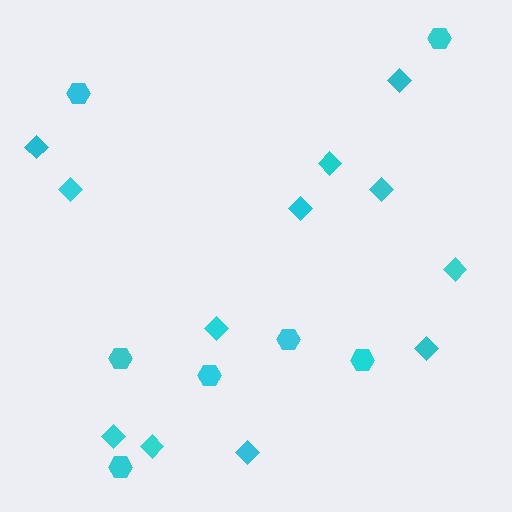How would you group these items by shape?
There are 2 groups: one group of hexagons (7) and one group of diamonds (12).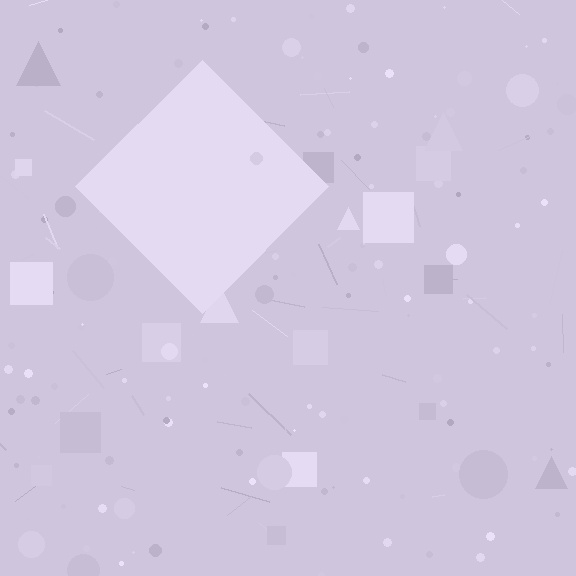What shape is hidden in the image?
A diamond is hidden in the image.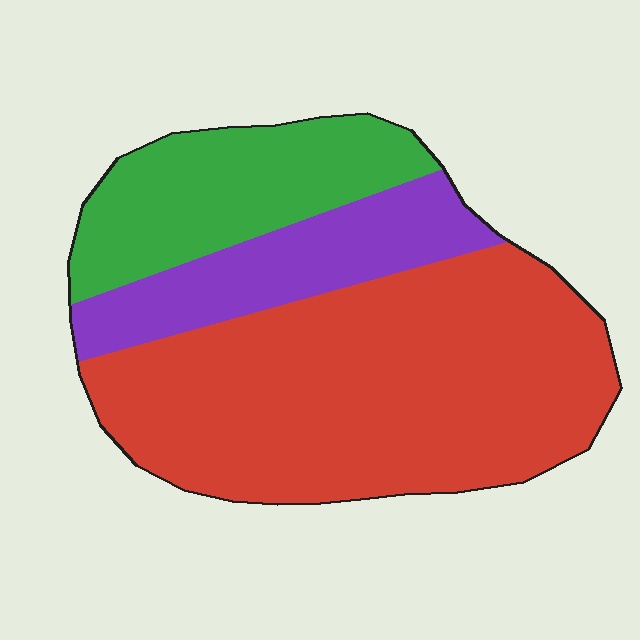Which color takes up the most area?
Red, at roughly 60%.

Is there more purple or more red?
Red.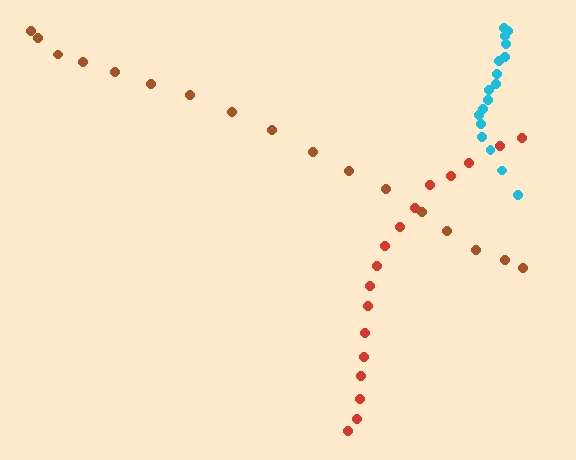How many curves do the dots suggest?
There are 3 distinct paths.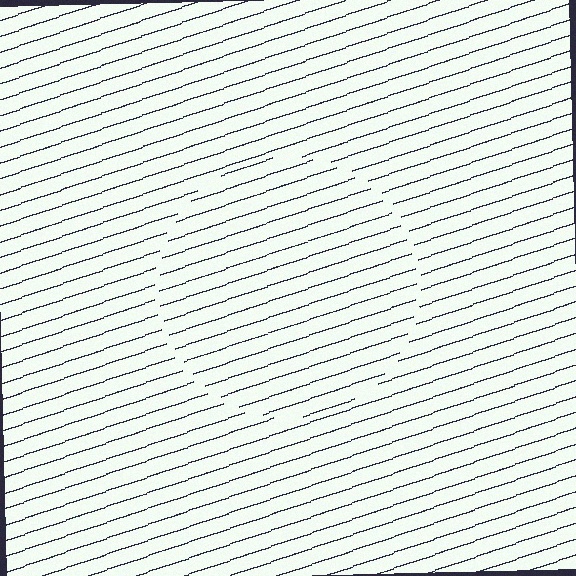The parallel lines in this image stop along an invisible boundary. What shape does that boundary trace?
An illusory circle. The interior of the shape contains the same grating, shifted by half a period — the contour is defined by the phase discontinuity where line-ends from the inner and outer gratings abut.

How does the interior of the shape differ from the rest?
The interior of the shape contains the same grating, shifted by half a period — the contour is defined by the phase discontinuity where line-ends from the inner and outer gratings abut.